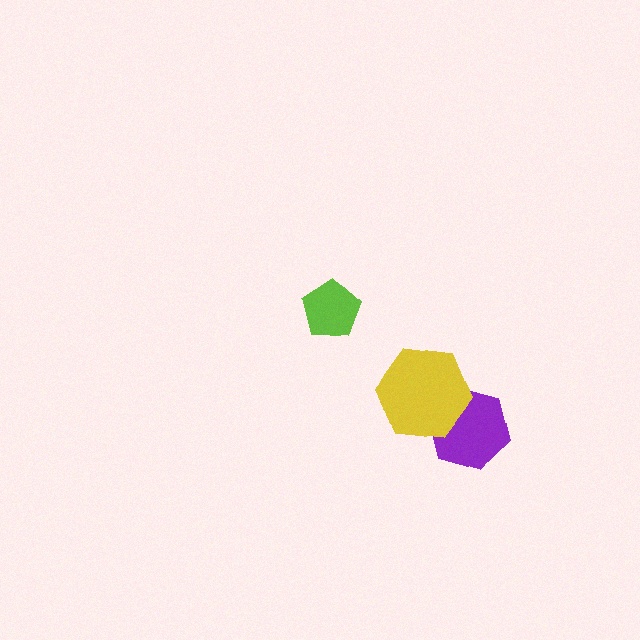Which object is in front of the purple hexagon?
The yellow hexagon is in front of the purple hexagon.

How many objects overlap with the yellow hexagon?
1 object overlaps with the yellow hexagon.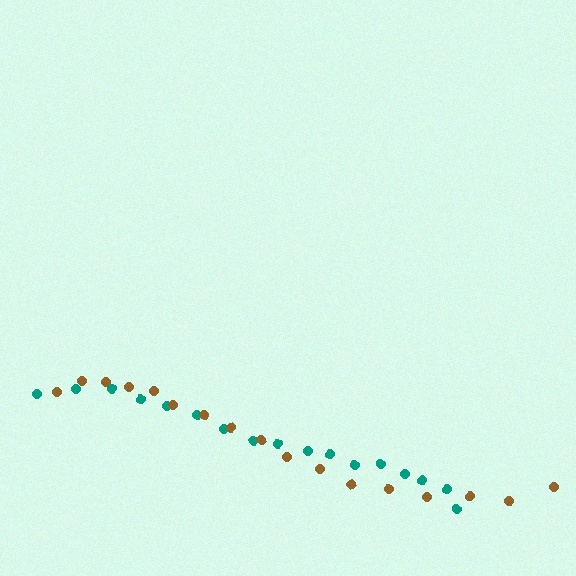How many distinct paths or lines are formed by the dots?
There are 2 distinct paths.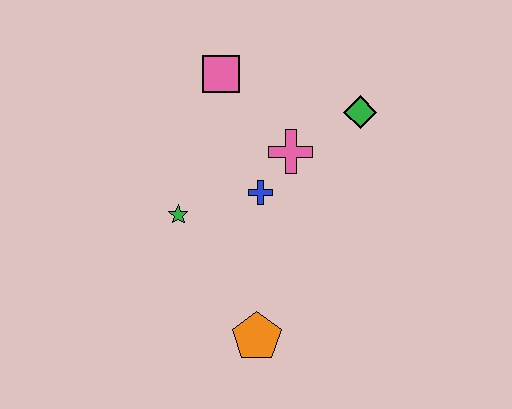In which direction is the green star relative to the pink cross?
The green star is to the left of the pink cross.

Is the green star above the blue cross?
No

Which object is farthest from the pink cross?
The orange pentagon is farthest from the pink cross.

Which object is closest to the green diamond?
The pink cross is closest to the green diamond.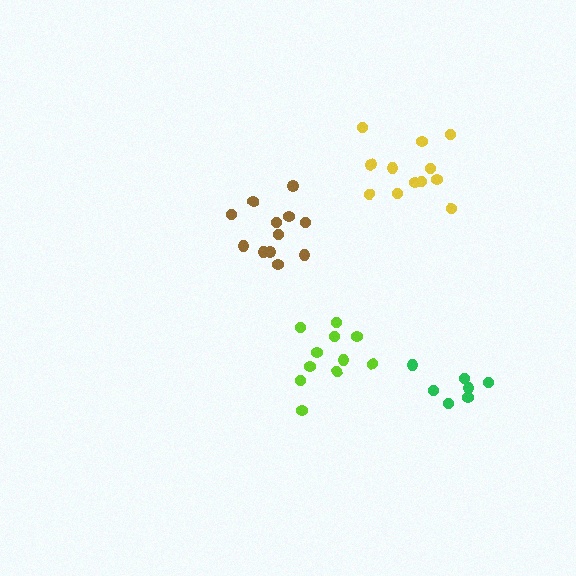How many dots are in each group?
Group 1: 12 dots, Group 2: 11 dots, Group 3: 12 dots, Group 4: 7 dots (42 total).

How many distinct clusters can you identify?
There are 4 distinct clusters.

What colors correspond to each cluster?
The clusters are colored: brown, lime, yellow, green.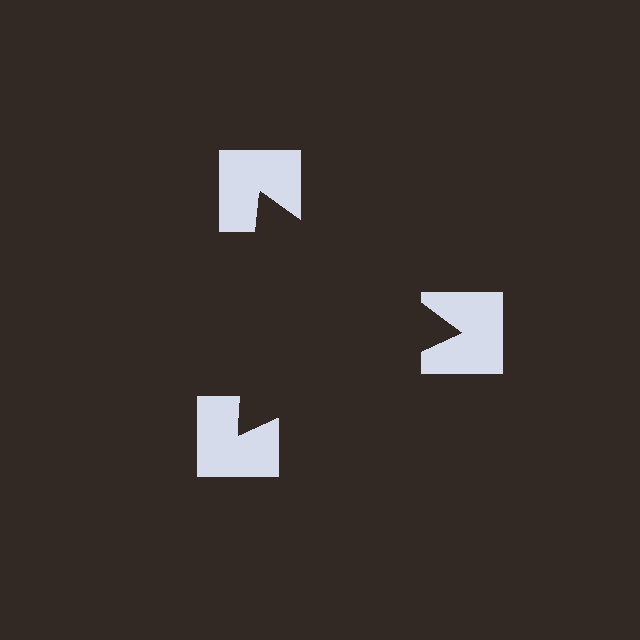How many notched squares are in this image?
There are 3 — one at each vertex of the illusory triangle.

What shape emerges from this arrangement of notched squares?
An illusory triangle — its edges are inferred from the aligned wedge cuts in the notched squares, not physically drawn.